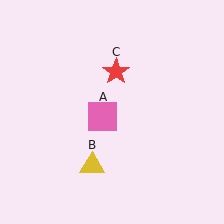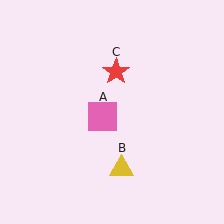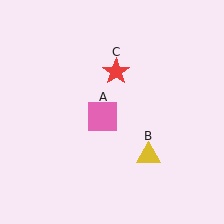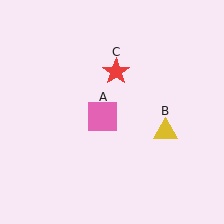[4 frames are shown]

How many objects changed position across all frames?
1 object changed position: yellow triangle (object B).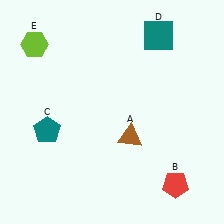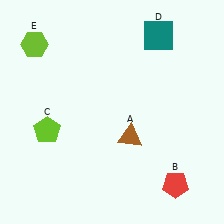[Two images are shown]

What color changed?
The pentagon (C) changed from teal in Image 1 to lime in Image 2.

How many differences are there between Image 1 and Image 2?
There is 1 difference between the two images.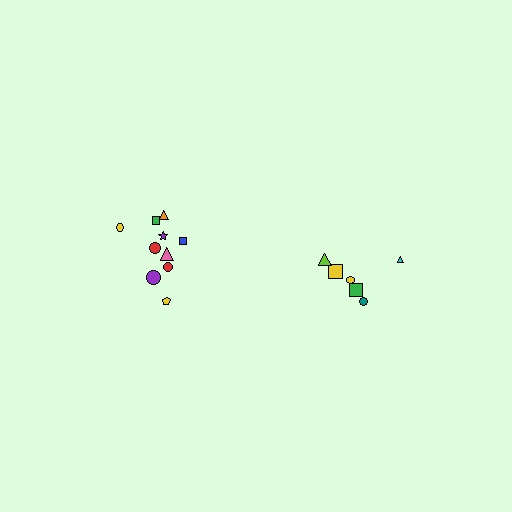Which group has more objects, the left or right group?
The left group.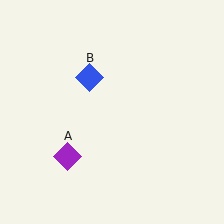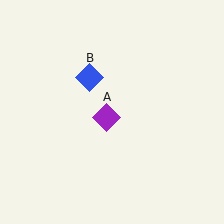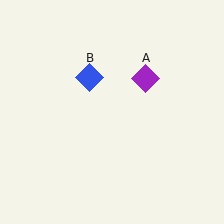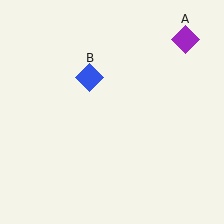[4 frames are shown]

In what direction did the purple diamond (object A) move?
The purple diamond (object A) moved up and to the right.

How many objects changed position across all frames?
1 object changed position: purple diamond (object A).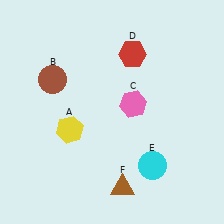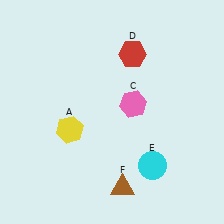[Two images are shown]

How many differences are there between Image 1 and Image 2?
There is 1 difference between the two images.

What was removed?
The brown circle (B) was removed in Image 2.